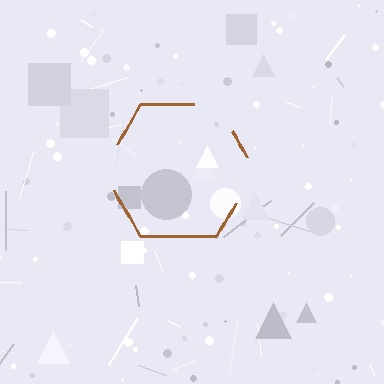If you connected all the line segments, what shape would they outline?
They would outline a hexagon.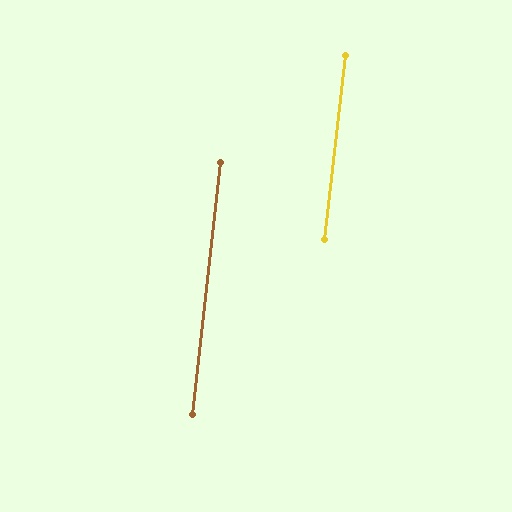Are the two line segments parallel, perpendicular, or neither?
Parallel — their directions differ by only 0.2°.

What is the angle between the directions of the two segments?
Approximately 0 degrees.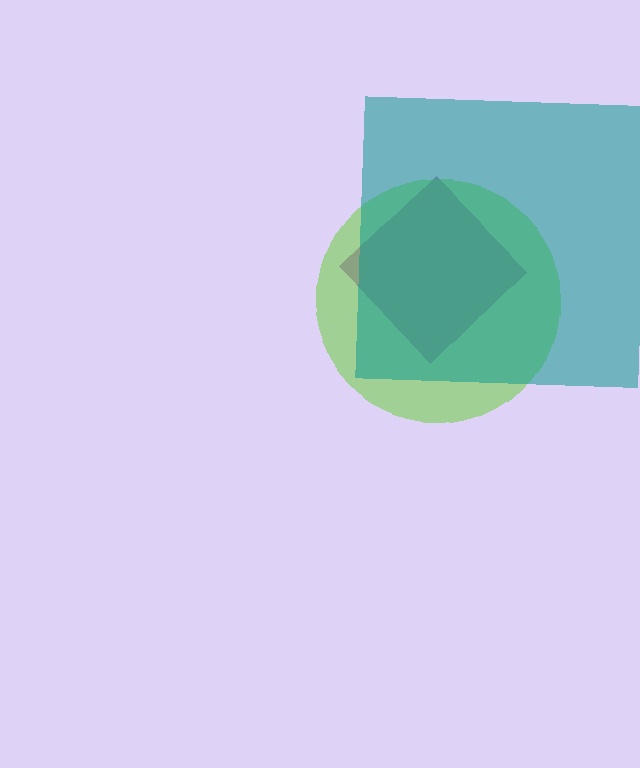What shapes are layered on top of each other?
The layered shapes are: a purple diamond, a lime circle, a teal square.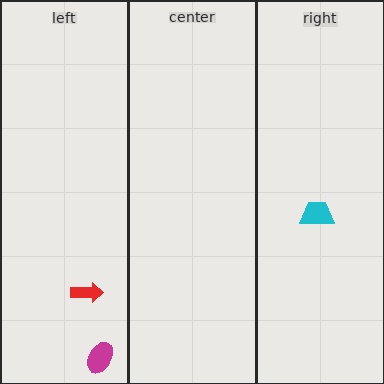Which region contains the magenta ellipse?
The left region.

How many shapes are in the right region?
1.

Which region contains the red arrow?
The left region.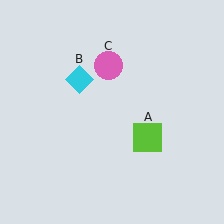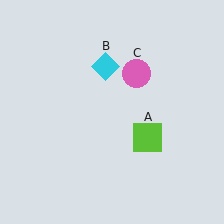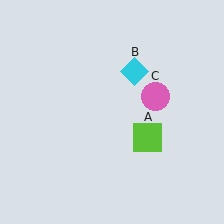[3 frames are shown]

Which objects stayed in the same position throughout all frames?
Lime square (object A) remained stationary.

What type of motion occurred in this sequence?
The cyan diamond (object B), pink circle (object C) rotated clockwise around the center of the scene.